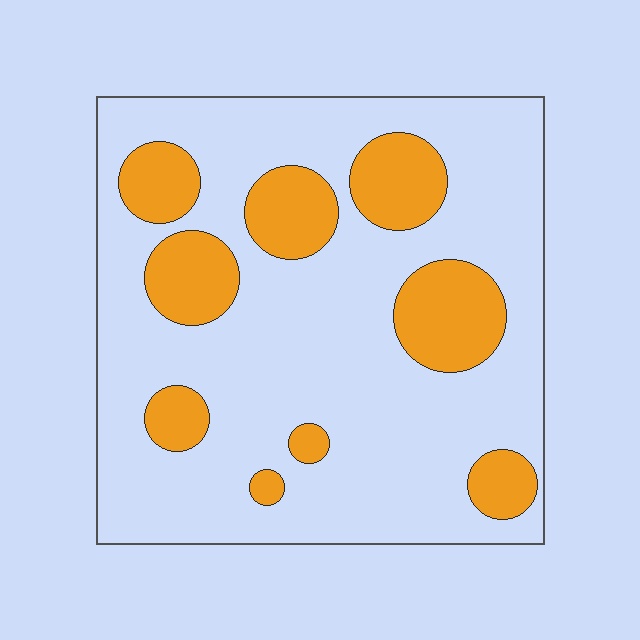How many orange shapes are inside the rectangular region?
9.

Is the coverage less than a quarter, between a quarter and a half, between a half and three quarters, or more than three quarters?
Less than a quarter.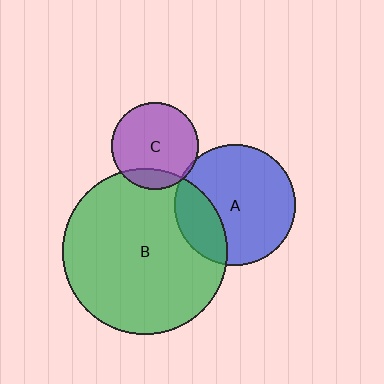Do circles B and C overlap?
Yes.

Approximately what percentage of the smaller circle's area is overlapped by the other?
Approximately 15%.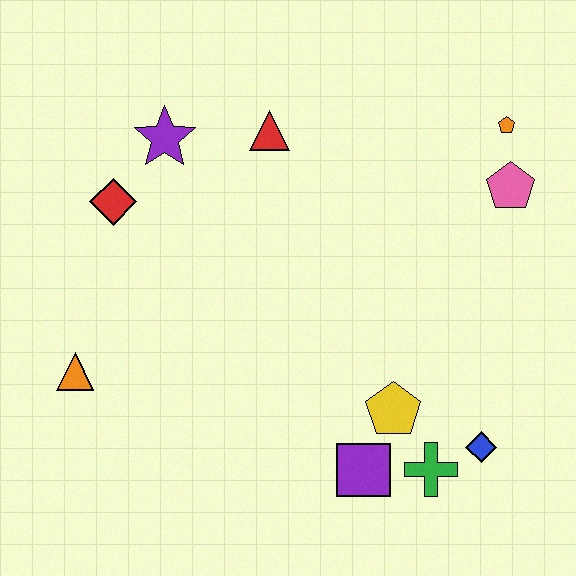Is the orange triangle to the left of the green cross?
Yes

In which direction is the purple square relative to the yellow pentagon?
The purple square is below the yellow pentagon.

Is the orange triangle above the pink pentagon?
No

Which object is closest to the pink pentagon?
The orange pentagon is closest to the pink pentagon.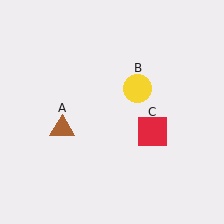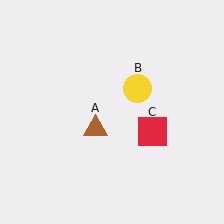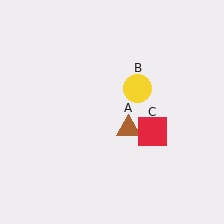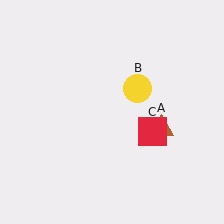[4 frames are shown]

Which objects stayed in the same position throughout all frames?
Yellow circle (object B) and red square (object C) remained stationary.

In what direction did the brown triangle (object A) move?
The brown triangle (object A) moved right.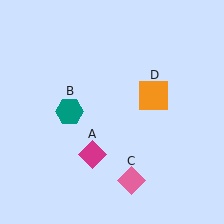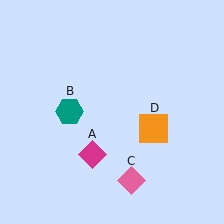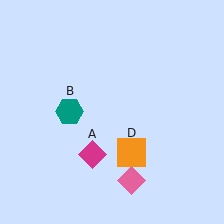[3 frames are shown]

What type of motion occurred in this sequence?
The orange square (object D) rotated clockwise around the center of the scene.